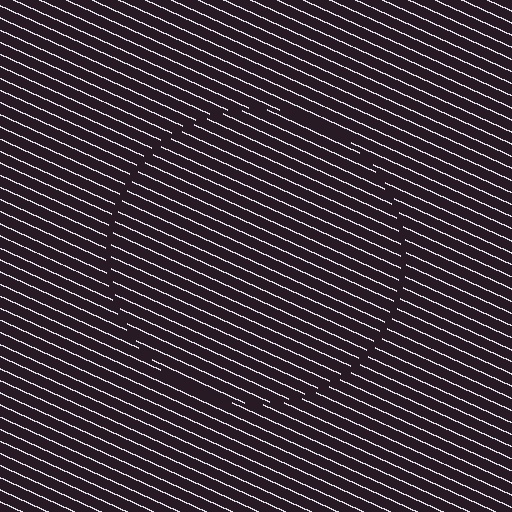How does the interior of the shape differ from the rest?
The interior of the shape contains the same grating, shifted by half a period — the contour is defined by the phase discontinuity where line-ends from the inner and outer gratings abut.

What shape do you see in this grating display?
An illusory circle. The interior of the shape contains the same grating, shifted by half a period — the contour is defined by the phase discontinuity where line-ends from the inner and outer gratings abut.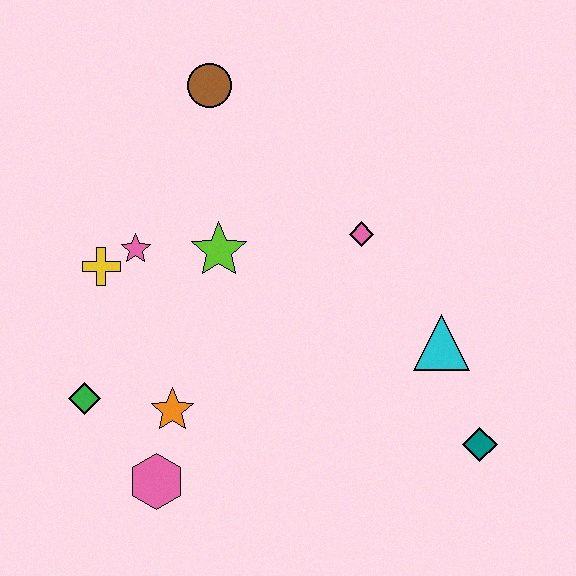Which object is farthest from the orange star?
The brown circle is farthest from the orange star.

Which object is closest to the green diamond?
The orange star is closest to the green diamond.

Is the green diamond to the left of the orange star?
Yes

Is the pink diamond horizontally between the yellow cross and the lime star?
No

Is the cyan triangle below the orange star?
No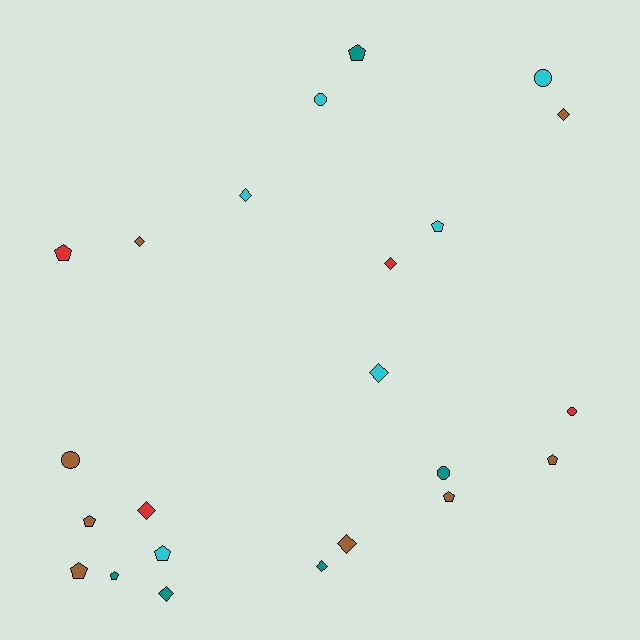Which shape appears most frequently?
Pentagon, with 9 objects.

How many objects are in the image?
There are 23 objects.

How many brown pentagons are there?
There are 4 brown pentagons.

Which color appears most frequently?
Brown, with 8 objects.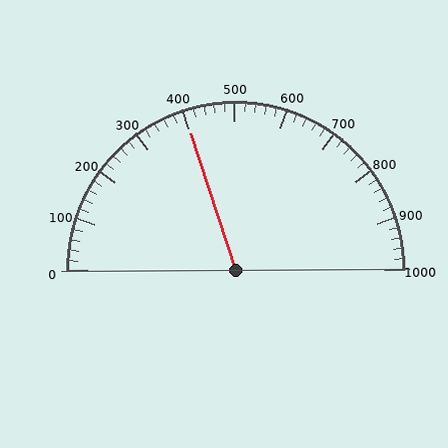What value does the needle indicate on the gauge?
The needle indicates approximately 400.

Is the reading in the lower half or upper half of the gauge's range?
The reading is in the lower half of the range (0 to 1000).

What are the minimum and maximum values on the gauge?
The gauge ranges from 0 to 1000.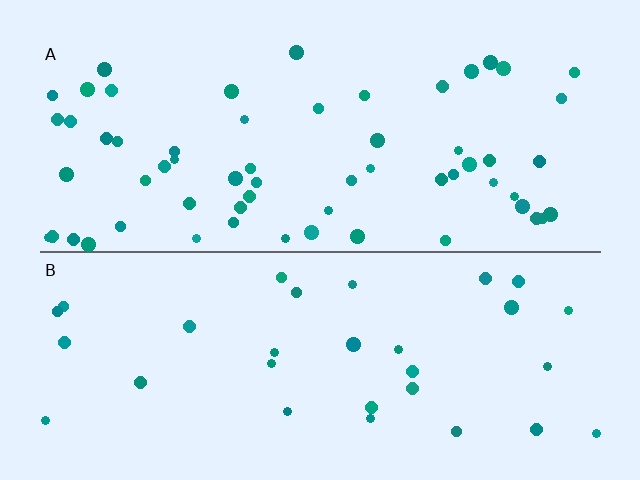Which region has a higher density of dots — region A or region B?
A (the top).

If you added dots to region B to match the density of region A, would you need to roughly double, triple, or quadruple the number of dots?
Approximately double.